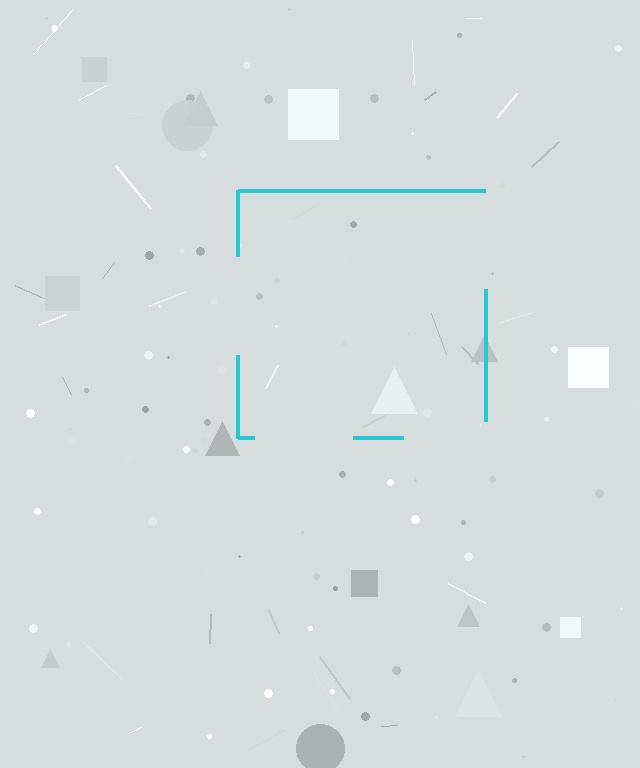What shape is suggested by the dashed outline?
The dashed outline suggests a square.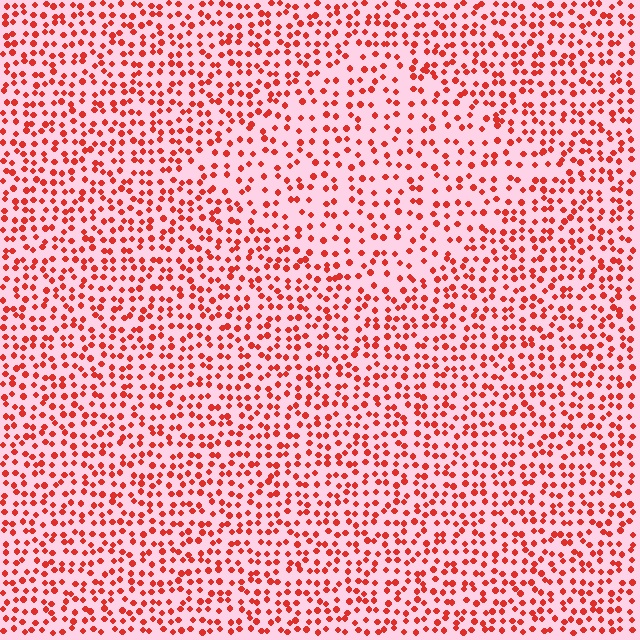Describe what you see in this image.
The image contains small red elements arranged at two different densities. A diamond-shaped region is visible where the elements are less densely packed than the surrounding area.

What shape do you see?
I see a diamond.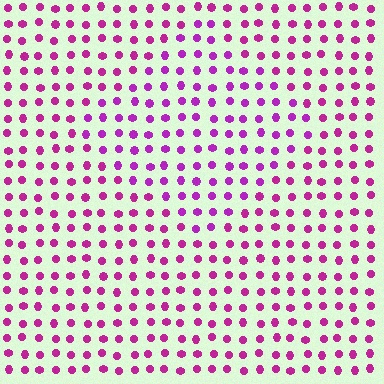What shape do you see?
I see a diamond.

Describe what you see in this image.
The image is filled with small magenta elements in a uniform arrangement. A diamond-shaped region is visible where the elements are tinted to a slightly different hue, forming a subtle color boundary.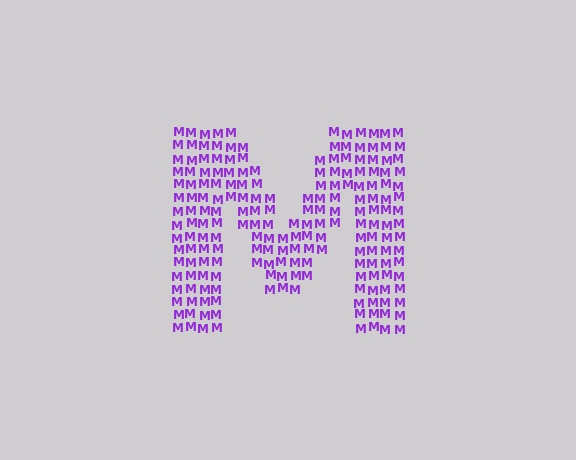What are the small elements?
The small elements are letter M's.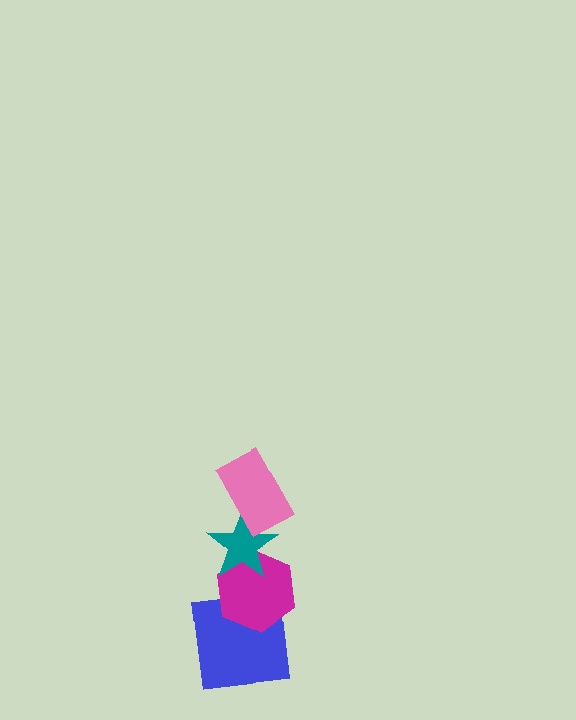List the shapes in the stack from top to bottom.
From top to bottom: the pink rectangle, the teal star, the magenta hexagon, the blue square.